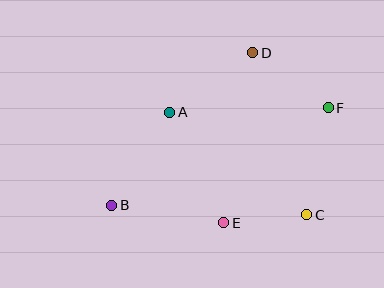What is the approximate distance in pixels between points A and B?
The distance between A and B is approximately 109 pixels.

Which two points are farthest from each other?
Points B and F are farthest from each other.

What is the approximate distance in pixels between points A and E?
The distance between A and E is approximately 123 pixels.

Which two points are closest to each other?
Points C and E are closest to each other.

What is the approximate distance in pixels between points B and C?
The distance between B and C is approximately 195 pixels.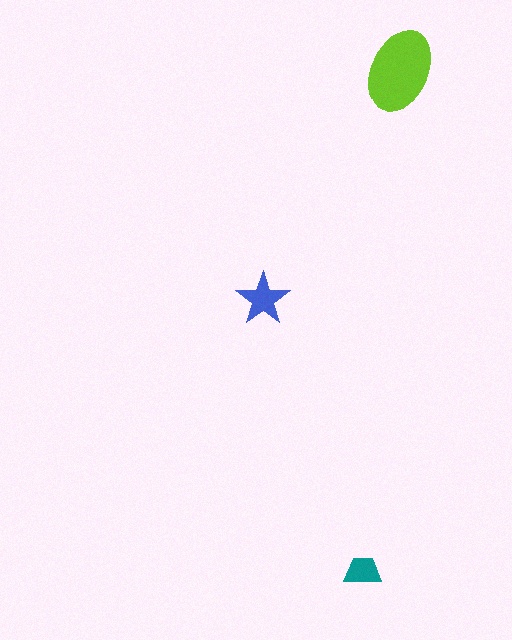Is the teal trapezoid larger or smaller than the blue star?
Smaller.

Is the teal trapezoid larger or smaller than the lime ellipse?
Smaller.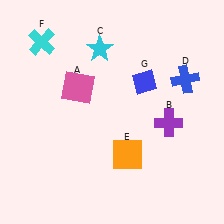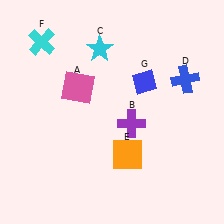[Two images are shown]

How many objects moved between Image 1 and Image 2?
1 object moved between the two images.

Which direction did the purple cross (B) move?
The purple cross (B) moved left.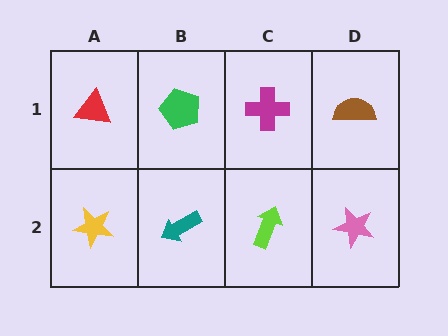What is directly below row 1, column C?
A lime arrow.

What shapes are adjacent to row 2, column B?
A green pentagon (row 1, column B), a yellow star (row 2, column A), a lime arrow (row 2, column C).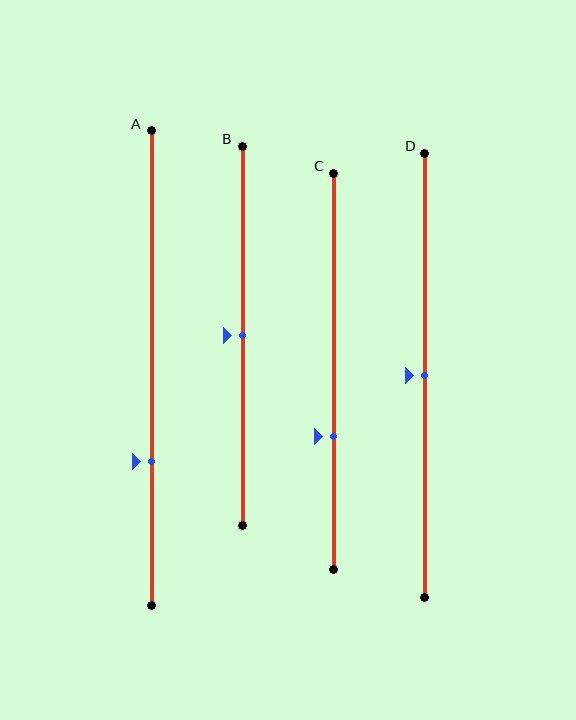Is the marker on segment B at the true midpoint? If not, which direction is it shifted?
Yes, the marker on segment B is at the true midpoint.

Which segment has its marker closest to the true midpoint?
Segment B has its marker closest to the true midpoint.